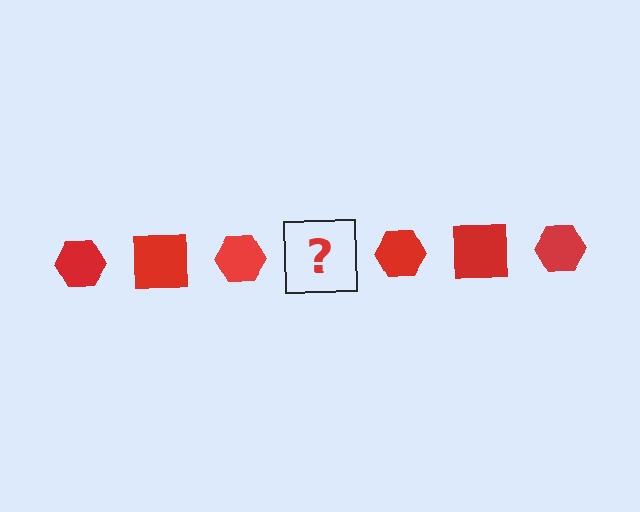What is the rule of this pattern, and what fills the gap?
The rule is that the pattern cycles through hexagon, square shapes in red. The gap should be filled with a red square.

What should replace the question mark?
The question mark should be replaced with a red square.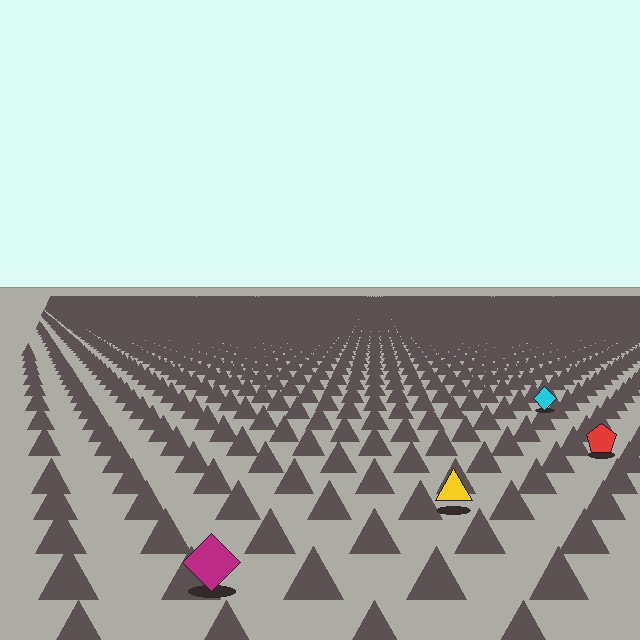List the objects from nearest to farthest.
From nearest to farthest: the magenta diamond, the yellow triangle, the red pentagon, the cyan diamond.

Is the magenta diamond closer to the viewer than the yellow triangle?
Yes. The magenta diamond is closer — you can tell from the texture gradient: the ground texture is coarser near it.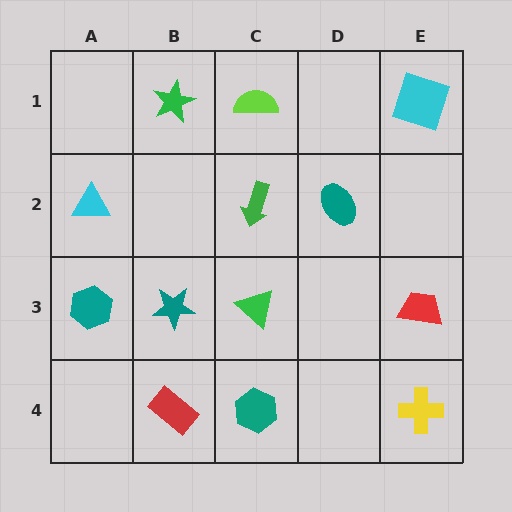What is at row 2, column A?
A cyan triangle.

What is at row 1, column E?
A cyan square.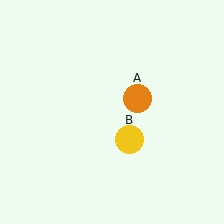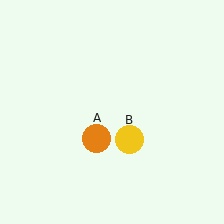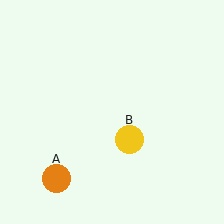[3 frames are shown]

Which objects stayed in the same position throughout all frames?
Yellow circle (object B) remained stationary.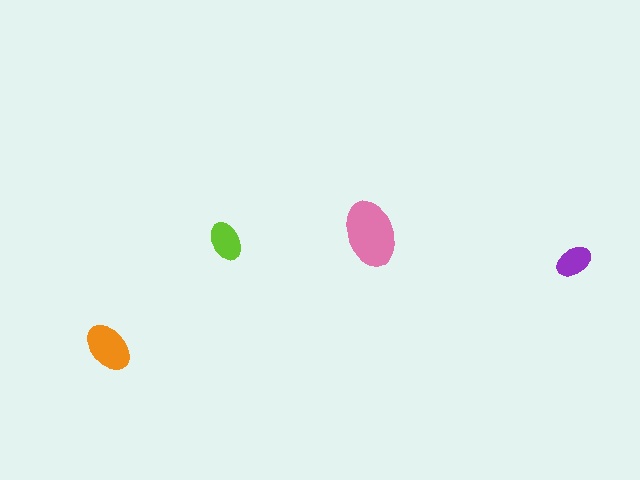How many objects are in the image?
There are 4 objects in the image.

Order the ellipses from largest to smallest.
the pink one, the orange one, the lime one, the purple one.